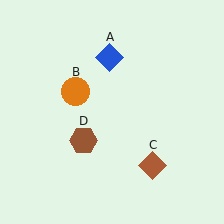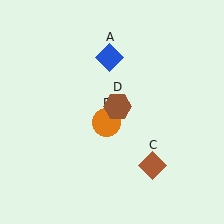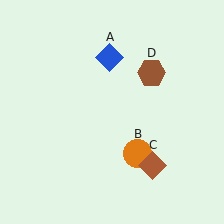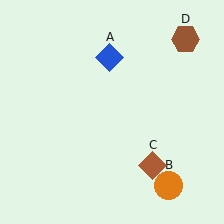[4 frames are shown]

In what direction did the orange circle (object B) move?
The orange circle (object B) moved down and to the right.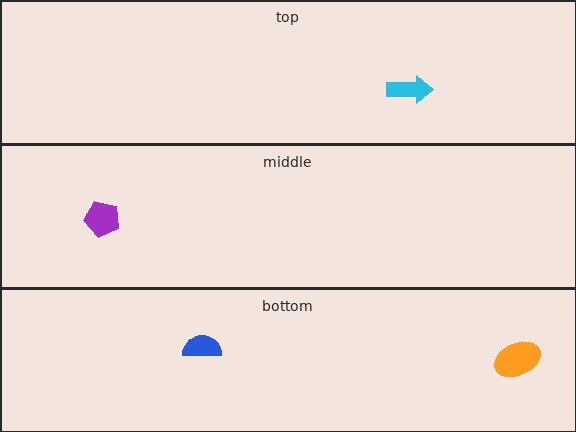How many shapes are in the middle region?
1.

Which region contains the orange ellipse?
The bottom region.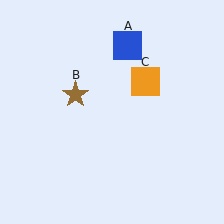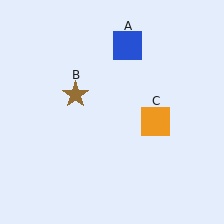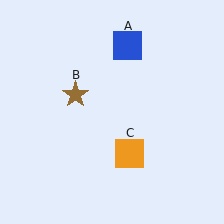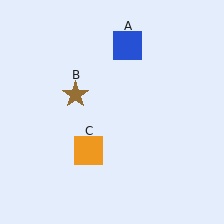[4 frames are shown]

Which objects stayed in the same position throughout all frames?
Blue square (object A) and brown star (object B) remained stationary.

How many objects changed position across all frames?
1 object changed position: orange square (object C).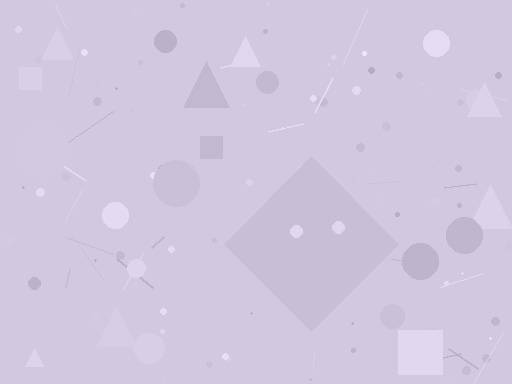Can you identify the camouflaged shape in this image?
The camouflaged shape is a diamond.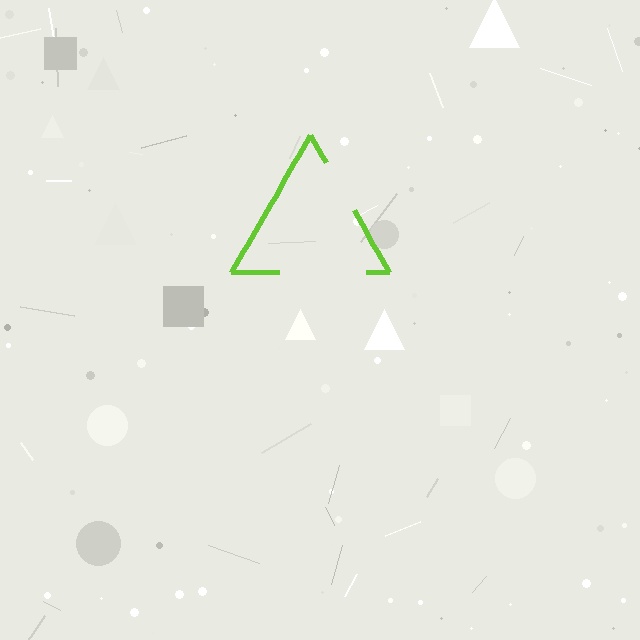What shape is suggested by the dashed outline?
The dashed outline suggests a triangle.